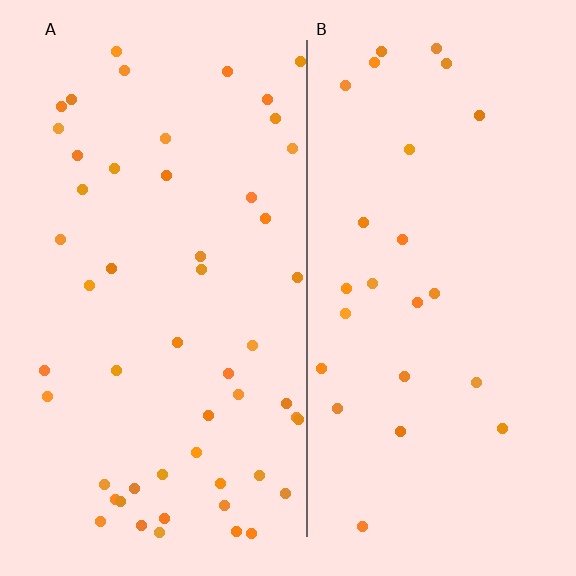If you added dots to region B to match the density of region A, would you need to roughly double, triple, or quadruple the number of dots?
Approximately double.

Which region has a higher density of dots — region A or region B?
A (the left).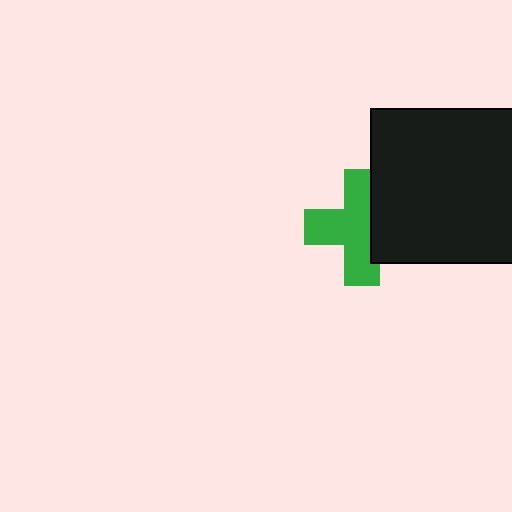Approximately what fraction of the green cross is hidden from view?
Roughly 34% of the green cross is hidden behind the black rectangle.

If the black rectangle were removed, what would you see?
You would see the complete green cross.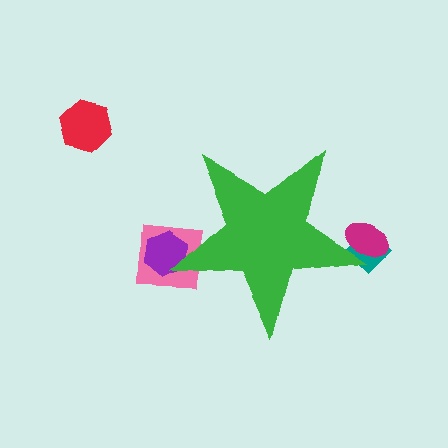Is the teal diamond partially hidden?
Yes, the teal diamond is partially hidden behind the green star.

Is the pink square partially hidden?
Yes, the pink square is partially hidden behind the green star.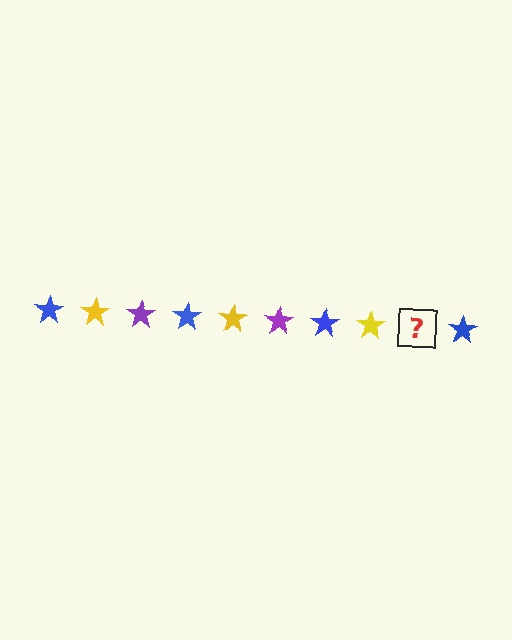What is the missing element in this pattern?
The missing element is a purple star.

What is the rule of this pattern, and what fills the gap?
The rule is that the pattern cycles through blue, yellow, purple stars. The gap should be filled with a purple star.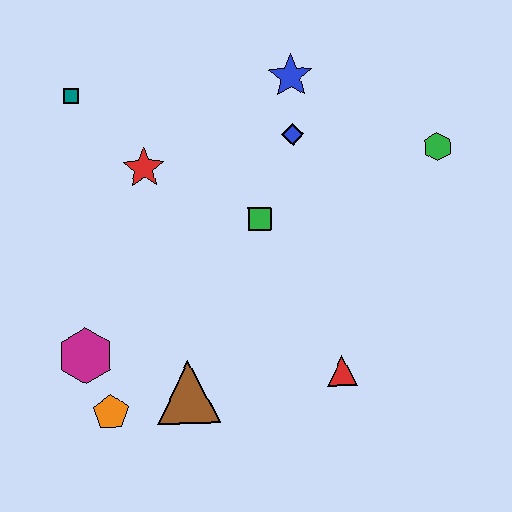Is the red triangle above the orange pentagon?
Yes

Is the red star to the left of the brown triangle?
Yes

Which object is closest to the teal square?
The red star is closest to the teal square.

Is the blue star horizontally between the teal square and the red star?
No